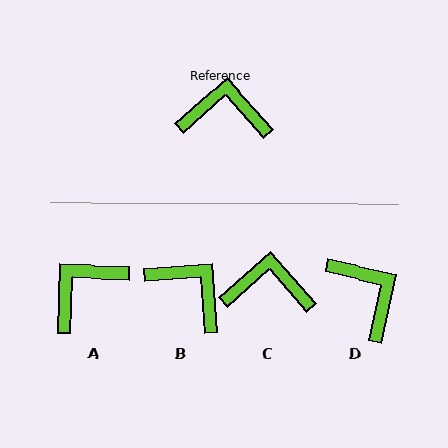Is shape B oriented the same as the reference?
No, it is off by about 38 degrees.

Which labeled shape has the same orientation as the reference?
C.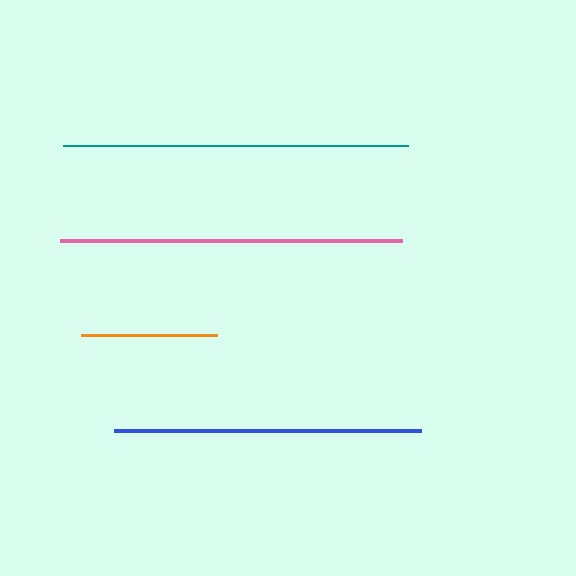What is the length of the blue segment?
The blue segment is approximately 307 pixels long.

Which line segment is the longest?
The teal line is the longest at approximately 345 pixels.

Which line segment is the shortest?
The orange line is the shortest at approximately 136 pixels.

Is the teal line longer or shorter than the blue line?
The teal line is longer than the blue line.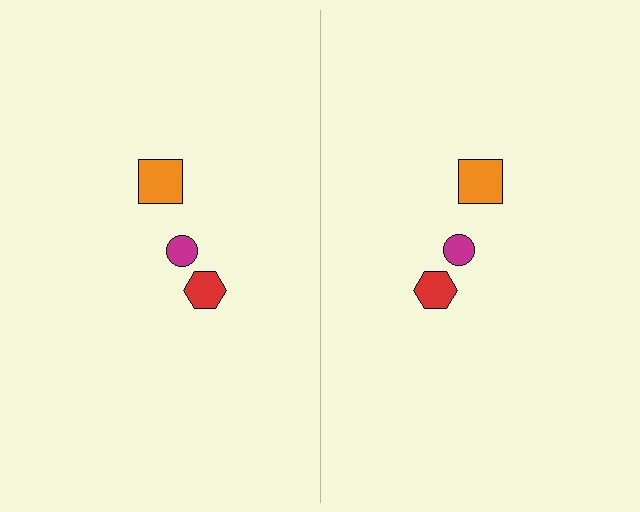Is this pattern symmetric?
Yes, this pattern has bilateral (reflection) symmetry.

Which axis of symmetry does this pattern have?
The pattern has a vertical axis of symmetry running through the center of the image.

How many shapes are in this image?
There are 6 shapes in this image.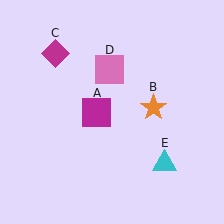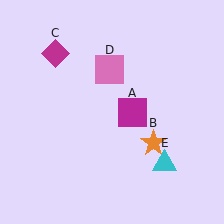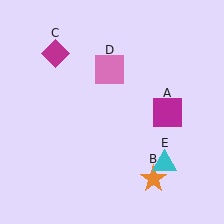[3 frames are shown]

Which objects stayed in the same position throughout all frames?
Magenta diamond (object C) and pink square (object D) and cyan triangle (object E) remained stationary.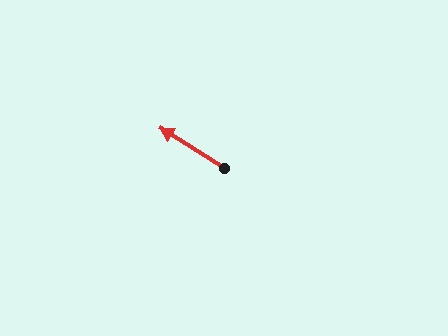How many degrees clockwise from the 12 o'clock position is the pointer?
Approximately 302 degrees.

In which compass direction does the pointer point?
Northwest.